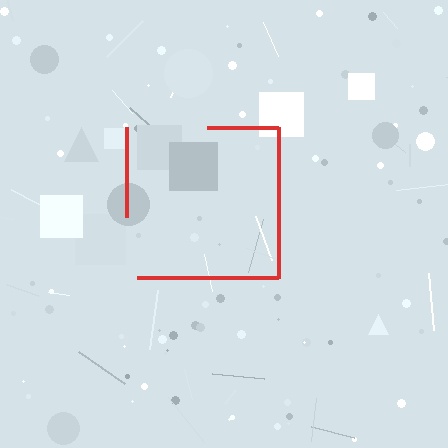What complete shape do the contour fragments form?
The contour fragments form a square.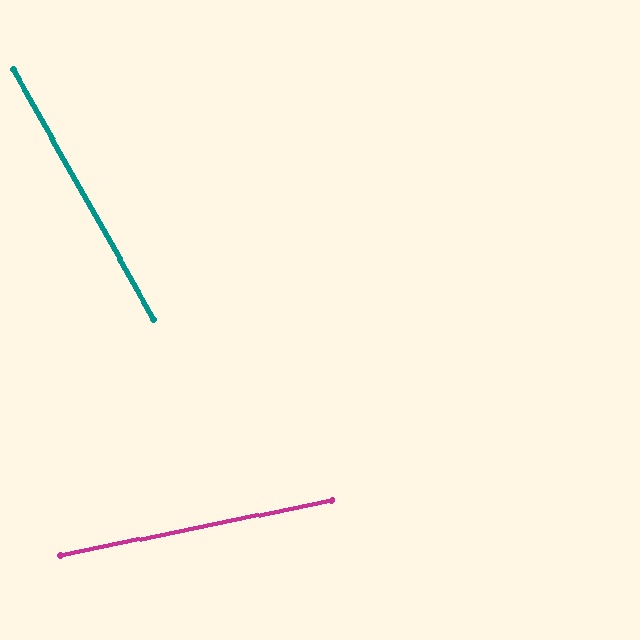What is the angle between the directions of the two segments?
Approximately 72 degrees.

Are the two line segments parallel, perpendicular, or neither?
Neither parallel nor perpendicular — they differ by about 72°.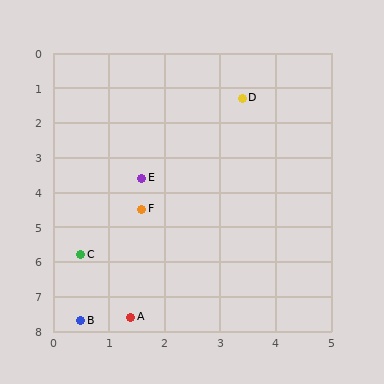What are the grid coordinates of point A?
Point A is at approximately (1.4, 7.6).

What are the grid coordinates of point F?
Point F is at approximately (1.6, 4.5).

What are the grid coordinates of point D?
Point D is at approximately (3.4, 1.3).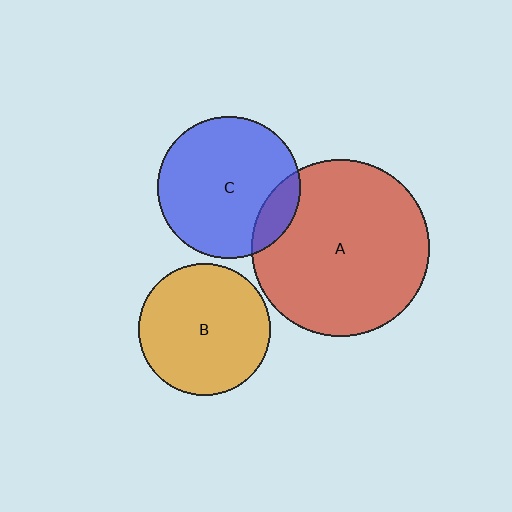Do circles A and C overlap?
Yes.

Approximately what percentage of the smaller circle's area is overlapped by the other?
Approximately 15%.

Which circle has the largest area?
Circle A (red).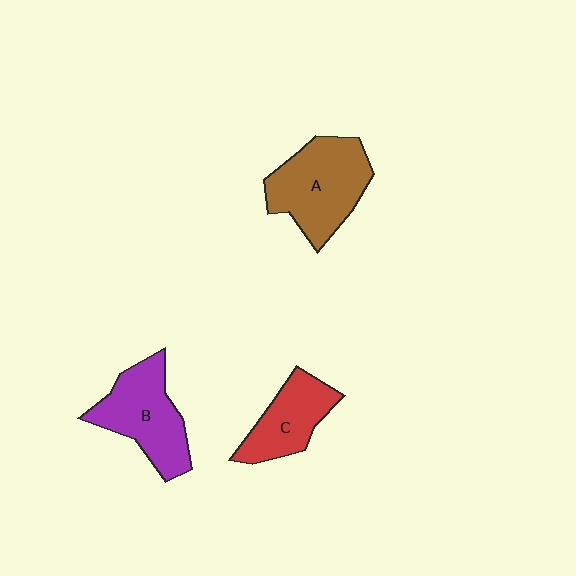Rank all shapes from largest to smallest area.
From largest to smallest: A (brown), B (purple), C (red).